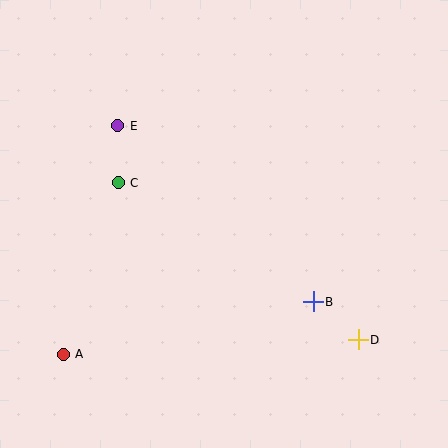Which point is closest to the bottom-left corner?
Point A is closest to the bottom-left corner.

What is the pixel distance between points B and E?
The distance between B and E is 263 pixels.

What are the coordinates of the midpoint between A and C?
The midpoint between A and C is at (91, 269).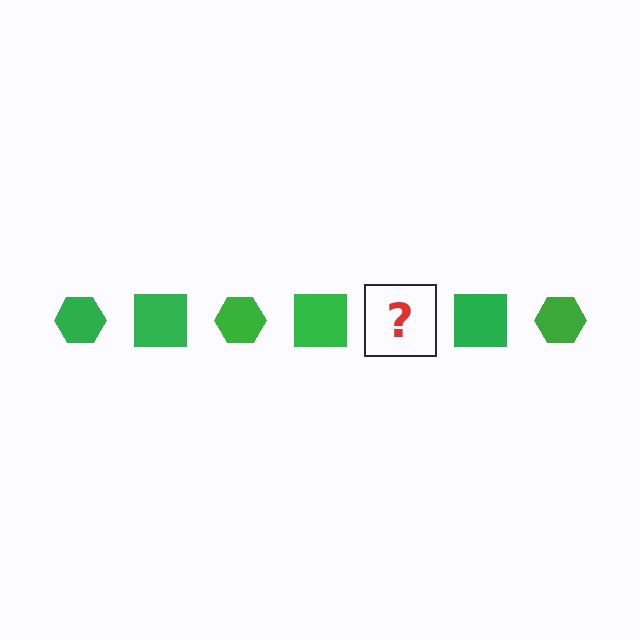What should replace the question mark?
The question mark should be replaced with a green hexagon.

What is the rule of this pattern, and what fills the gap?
The rule is that the pattern cycles through hexagon, square shapes in green. The gap should be filled with a green hexagon.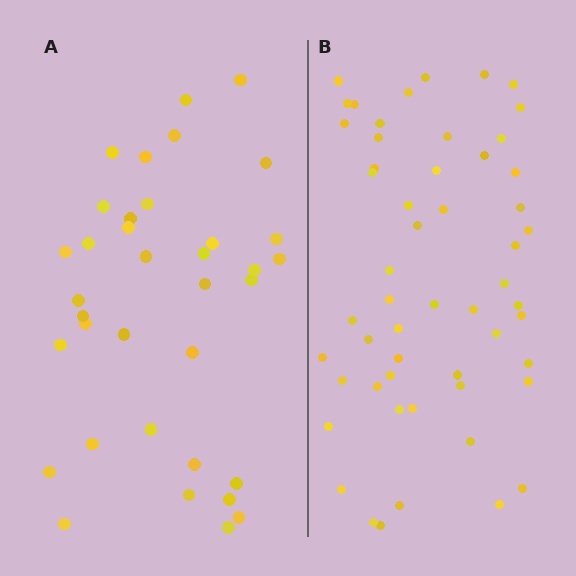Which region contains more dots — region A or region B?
Region B (the right region) has more dots.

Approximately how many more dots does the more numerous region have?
Region B has approximately 20 more dots than region A.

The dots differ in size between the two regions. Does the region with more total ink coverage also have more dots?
No. Region A has more total ink coverage because its dots are larger, but region B actually contains more individual dots. Total area can be misleading — the number of items is what matters here.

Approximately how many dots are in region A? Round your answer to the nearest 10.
About 40 dots. (The exact count is 36, which rounds to 40.)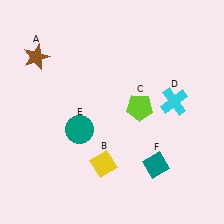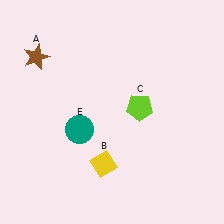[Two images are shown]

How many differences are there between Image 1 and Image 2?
There are 2 differences between the two images.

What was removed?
The teal diamond (F), the cyan cross (D) were removed in Image 2.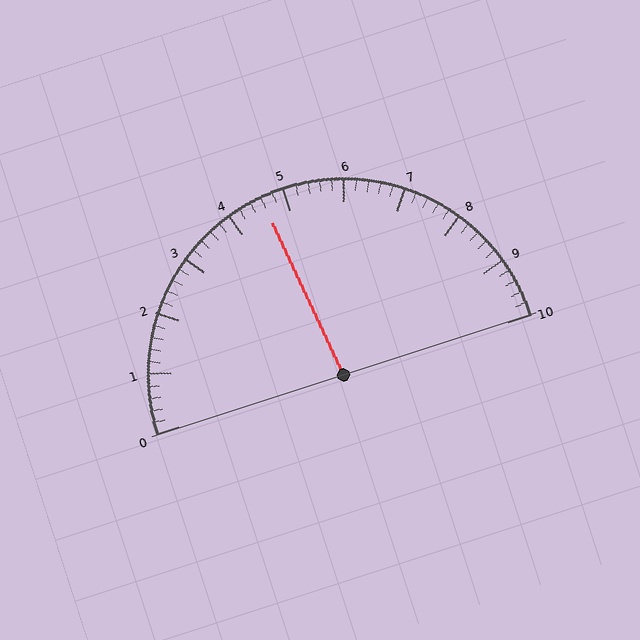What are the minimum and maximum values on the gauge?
The gauge ranges from 0 to 10.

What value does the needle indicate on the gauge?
The needle indicates approximately 4.6.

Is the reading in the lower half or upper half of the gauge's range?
The reading is in the lower half of the range (0 to 10).